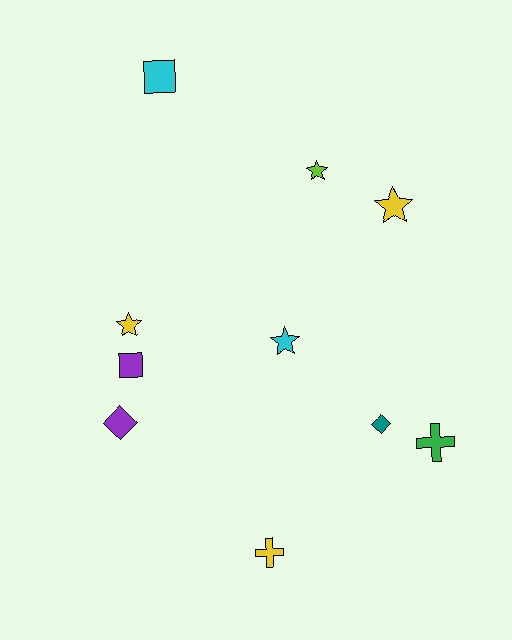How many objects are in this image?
There are 10 objects.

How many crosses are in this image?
There are 2 crosses.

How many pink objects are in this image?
There are no pink objects.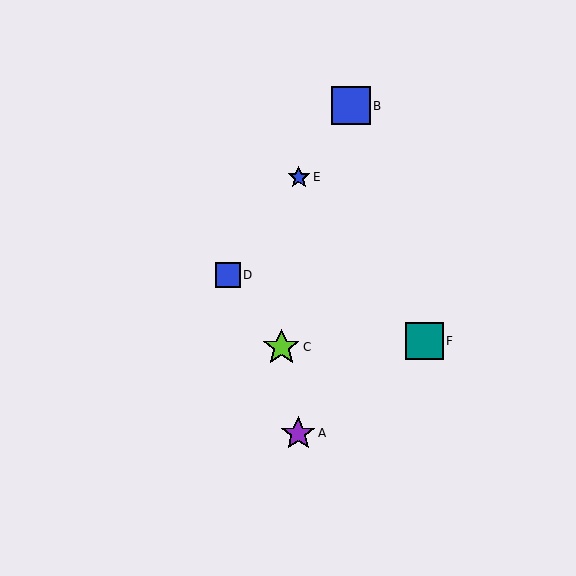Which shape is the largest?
The blue square (labeled B) is the largest.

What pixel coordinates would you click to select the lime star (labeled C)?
Click at (281, 347) to select the lime star C.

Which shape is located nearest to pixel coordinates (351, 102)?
The blue square (labeled B) at (351, 106) is nearest to that location.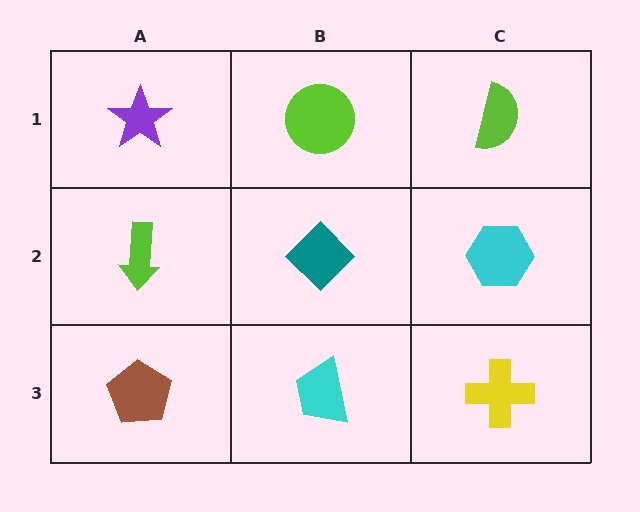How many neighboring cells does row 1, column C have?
2.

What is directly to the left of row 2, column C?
A teal diamond.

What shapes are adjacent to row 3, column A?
A lime arrow (row 2, column A), a cyan trapezoid (row 3, column B).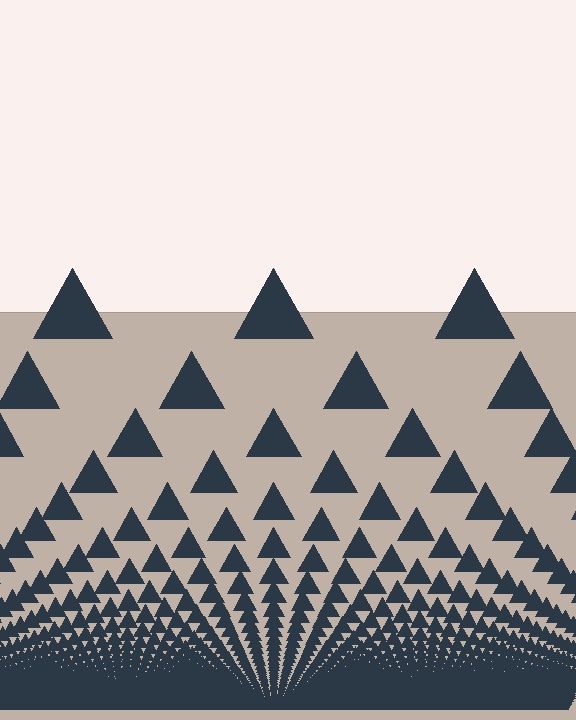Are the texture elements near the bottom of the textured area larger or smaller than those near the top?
Smaller. The gradient is inverted — elements near the bottom are smaller and denser.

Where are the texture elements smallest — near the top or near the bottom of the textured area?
Near the bottom.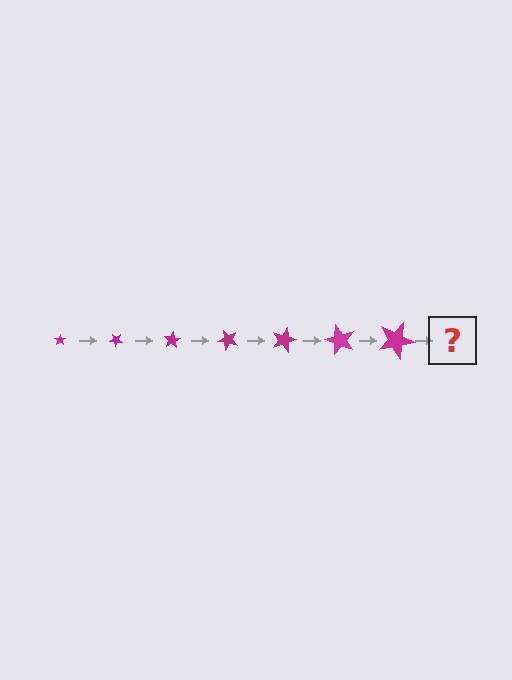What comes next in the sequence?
The next element should be a star, larger than the previous one and rotated 280 degrees from the start.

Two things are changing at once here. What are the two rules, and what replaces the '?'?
The two rules are that the star grows larger each step and it rotates 40 degrees each step. The '?' should be a star, larger than the previous one and rotated 280 degrees from the start.